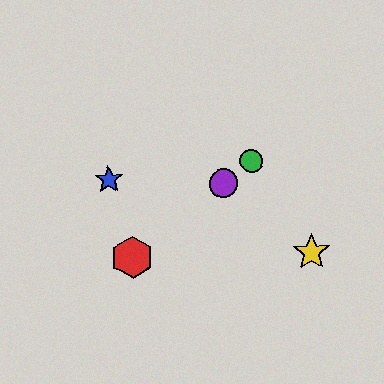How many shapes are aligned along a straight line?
3 shapes (the red hexagon, the green circle, the purple circle) are aligned along a straight line.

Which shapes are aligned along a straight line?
The red hexagon, the green circle, the purple circle are aligned along a straight line.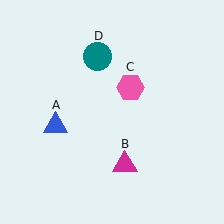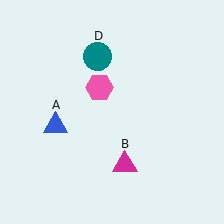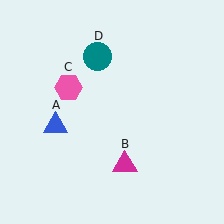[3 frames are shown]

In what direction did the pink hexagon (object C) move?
The pink hexagon (object C) moved left.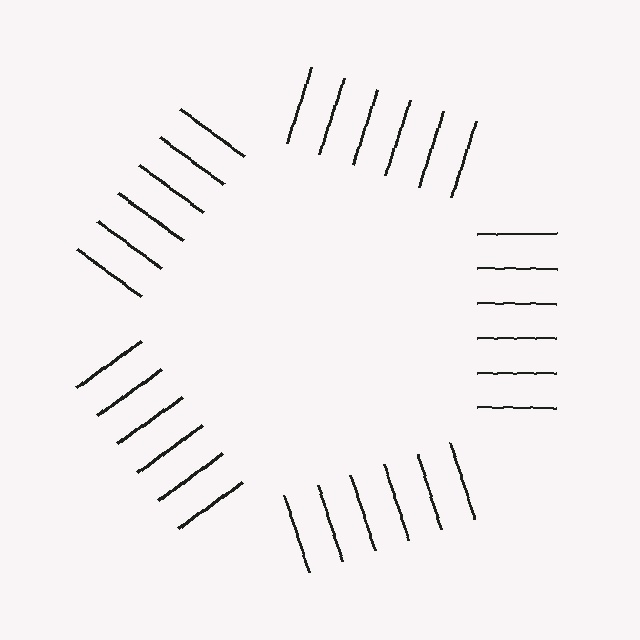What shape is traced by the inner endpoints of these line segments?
An illusory pentagon — the line segments terminate on its edges but no continuous stroke is drawn.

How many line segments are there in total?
30 — 6 along each of the 5 edges.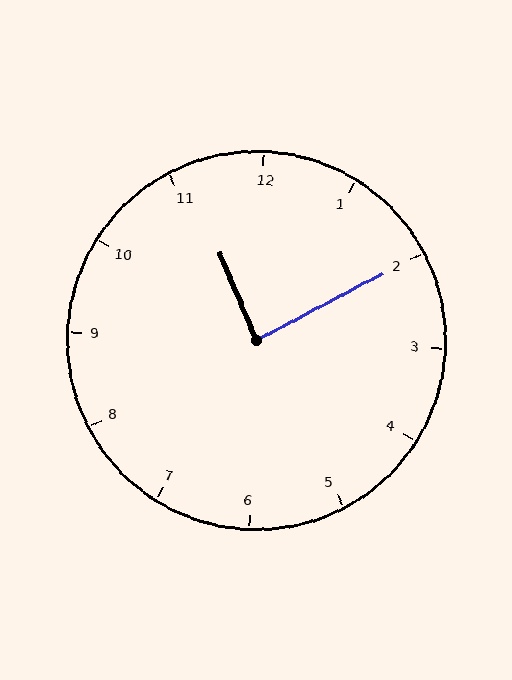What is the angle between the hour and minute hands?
Approximately 85 degrees.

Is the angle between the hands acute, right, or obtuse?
It is right.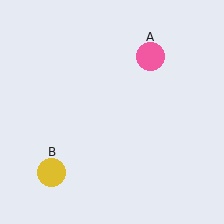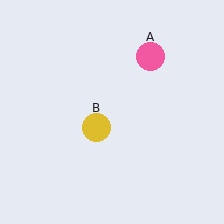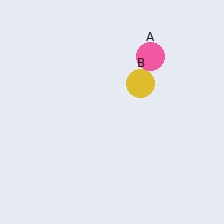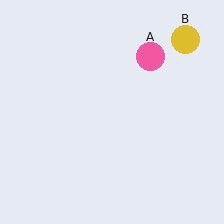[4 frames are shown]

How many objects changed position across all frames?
1 object changed position: yellow circle (object B).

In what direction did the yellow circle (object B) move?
The yellow circle (object B) moved up and to the right.